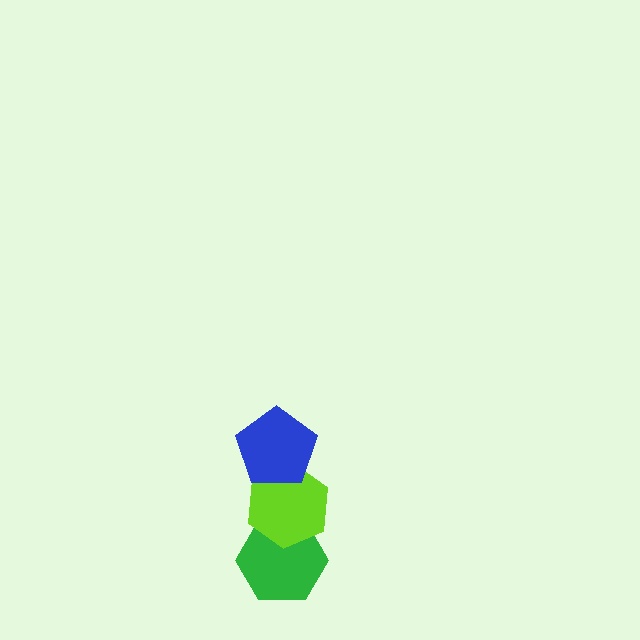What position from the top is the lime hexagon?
The lime hexagon is 2nd from the top.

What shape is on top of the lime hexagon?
The blue pentagon is on top of the lime hexagon.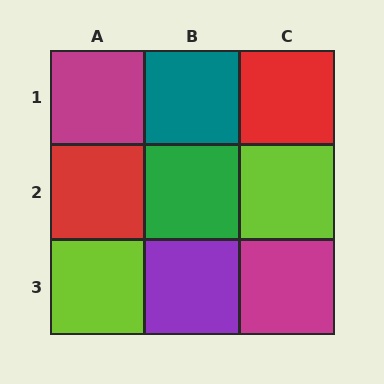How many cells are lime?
2 cells are lime.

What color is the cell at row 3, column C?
Magenta.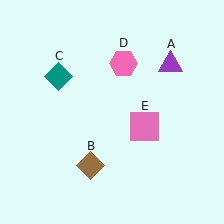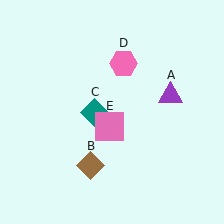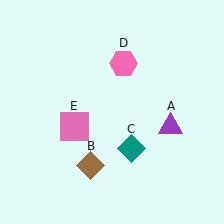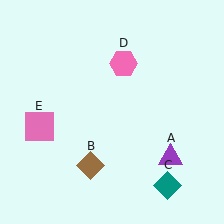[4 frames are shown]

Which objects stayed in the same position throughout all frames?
Brown diamond (object B) and pink hexagon (object D) remained stationary.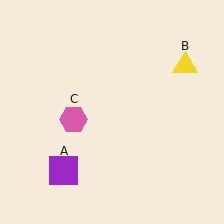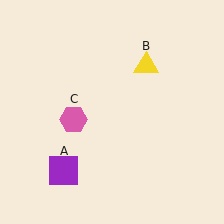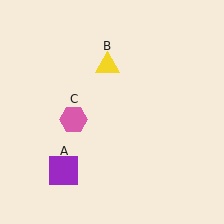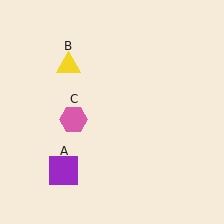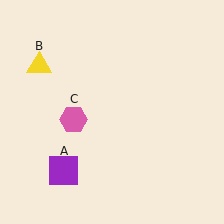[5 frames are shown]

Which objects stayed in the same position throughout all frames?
Purple square (object A) and pink hexagon (object C) remained stationary.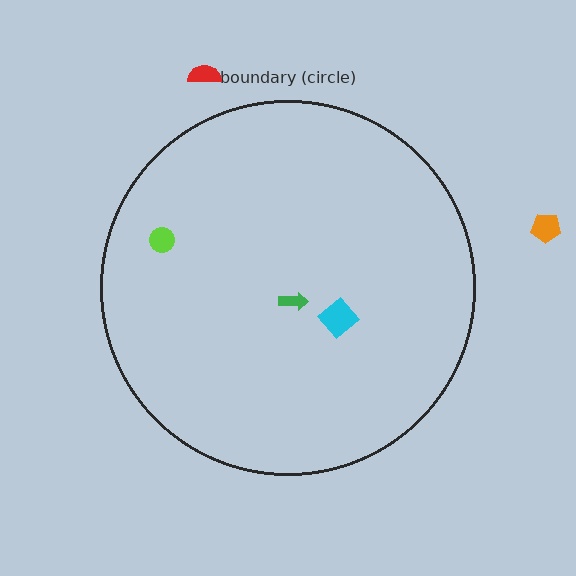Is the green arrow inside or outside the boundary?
Inside.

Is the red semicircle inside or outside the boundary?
Outside.